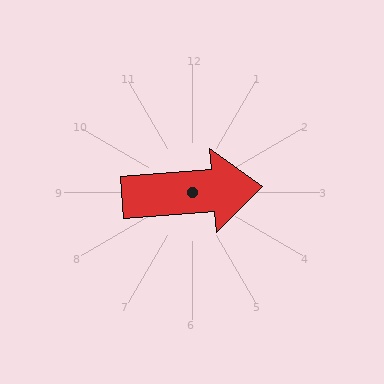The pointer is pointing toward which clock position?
Roughly 3 o'clock.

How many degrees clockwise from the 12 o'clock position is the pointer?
Approximately 85 degrees.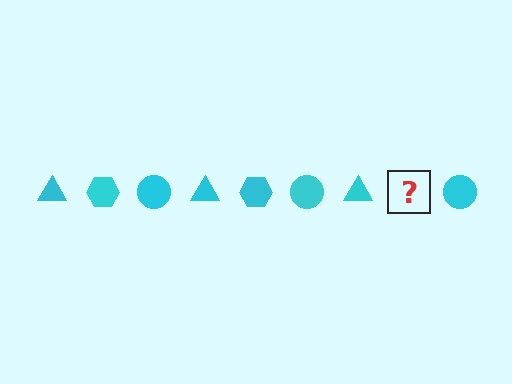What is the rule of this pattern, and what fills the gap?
The rule is that the pattern cycles through triangle, hexagon, circle shapes in cyan. The gap should be filled with a cyan hexagon.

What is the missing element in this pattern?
The missing element is a cyan hexagon.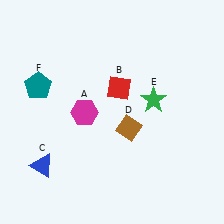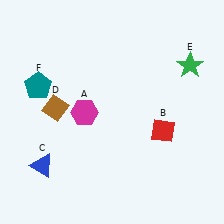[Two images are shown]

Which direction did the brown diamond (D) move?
The brown diamond (D) moved left.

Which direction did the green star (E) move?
The green star (E) moved right.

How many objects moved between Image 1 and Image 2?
3 objects moved between the two images.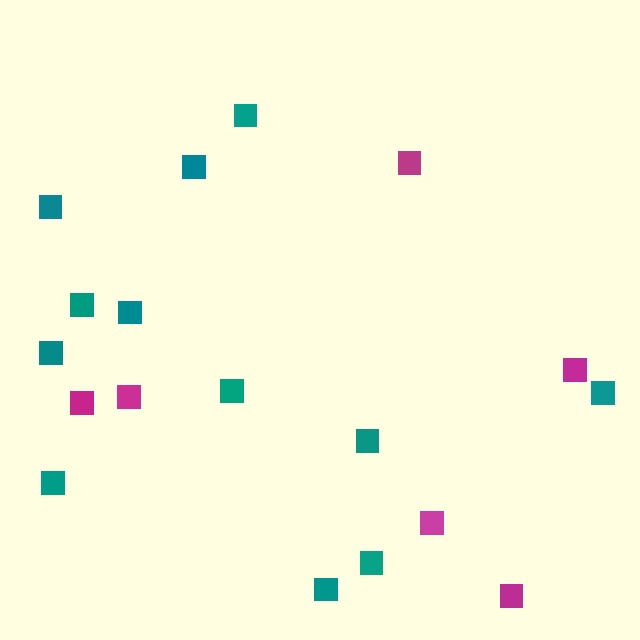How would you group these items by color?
There are 2 groups: one group of teal squares (12) and one group of magenta squares (6).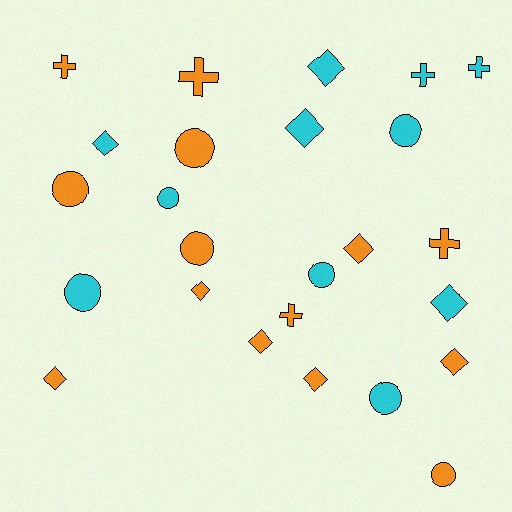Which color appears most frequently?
Orange, with 14 objects.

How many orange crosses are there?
There are 4 orange crosses.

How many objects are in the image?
There are 25 objects.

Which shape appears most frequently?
Diamond, with 10 objects.